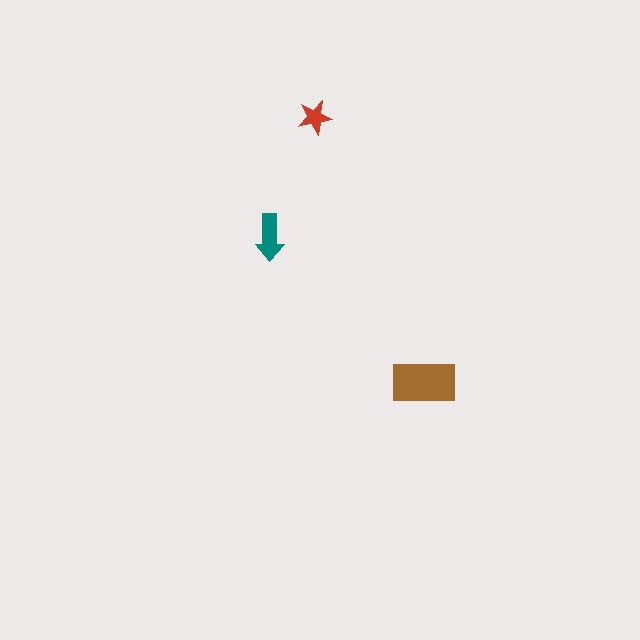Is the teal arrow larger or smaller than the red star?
Larger.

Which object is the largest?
The brown rectangle.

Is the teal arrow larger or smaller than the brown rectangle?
Smaller.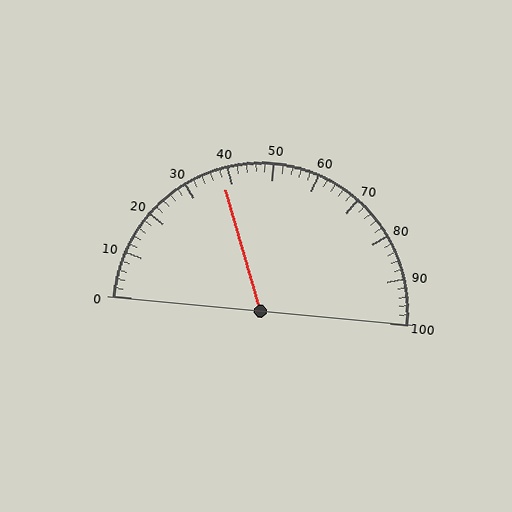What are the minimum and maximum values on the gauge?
The gauge ranges from 0 to 100.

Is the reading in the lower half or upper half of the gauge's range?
The reading is in the lower half of the range (0 to 100).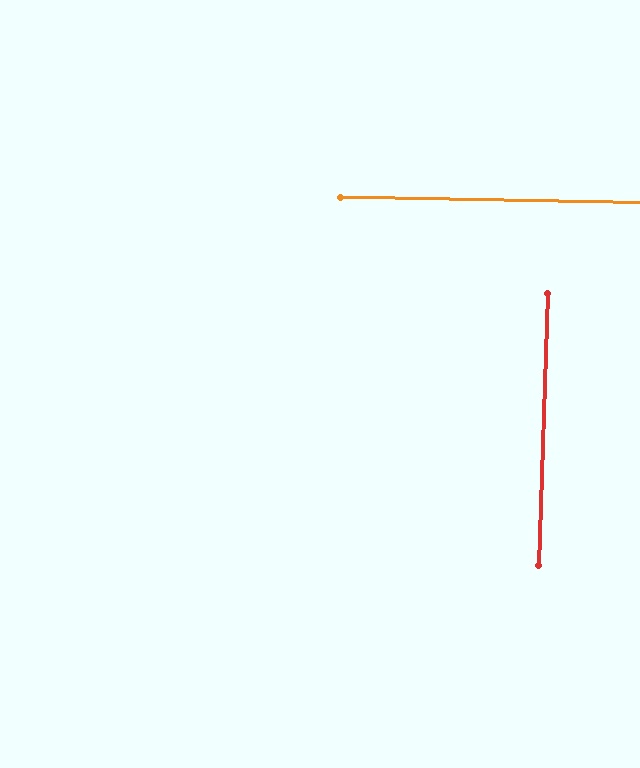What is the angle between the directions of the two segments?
Approximately 89 degrees.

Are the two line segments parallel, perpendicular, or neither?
Perpendicular — they meet at approximately 89°.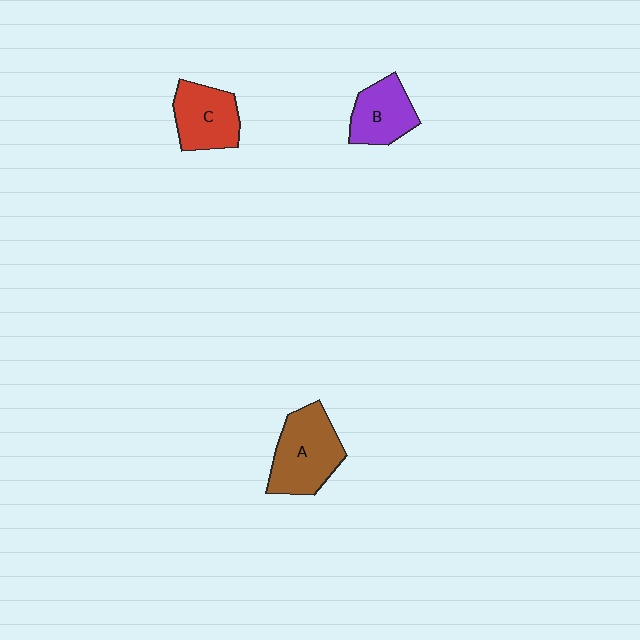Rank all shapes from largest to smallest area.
From largest to smallest: A (brown), C (red), B (purple).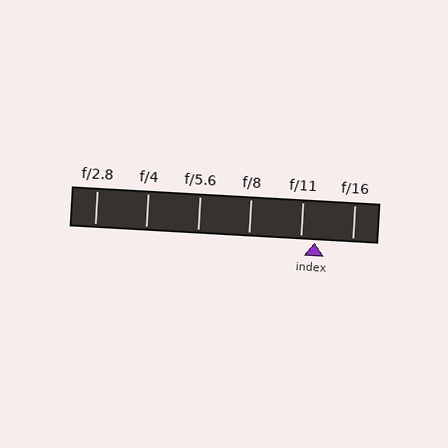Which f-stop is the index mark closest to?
The index mark is closest to f/11.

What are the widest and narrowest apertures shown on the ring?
The widest aperture shown is f/2.8 and the narrowest is f/16.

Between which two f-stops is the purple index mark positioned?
The index mark is between f/11 and f/16.